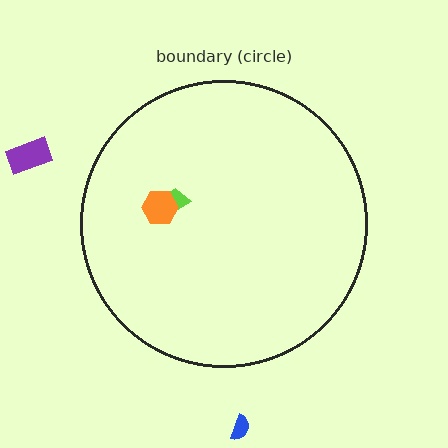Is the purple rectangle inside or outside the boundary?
Outside.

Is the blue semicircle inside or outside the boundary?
Outside.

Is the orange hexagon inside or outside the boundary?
Inside.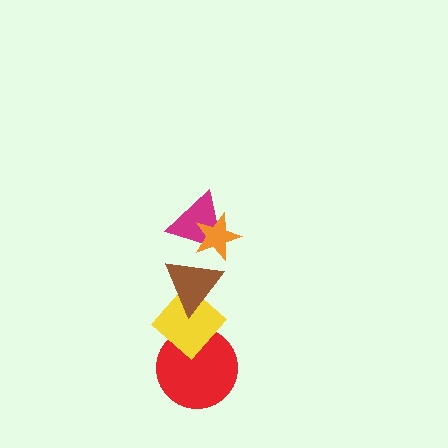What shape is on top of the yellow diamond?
The brown triangle is on top of the yellow diamond.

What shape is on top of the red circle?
The yellow diamond is on top of the red circle.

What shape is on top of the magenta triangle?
The orange star is on top of the magenta triangle.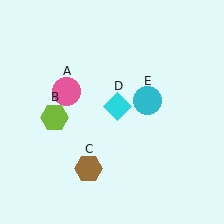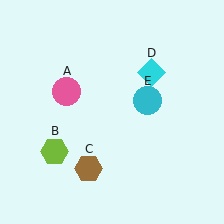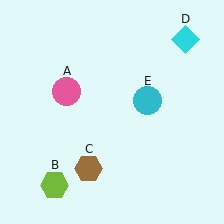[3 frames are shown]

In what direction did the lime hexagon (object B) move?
The lime hexagon (object B) moved down.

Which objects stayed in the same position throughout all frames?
Pink circle (object A) and brown hexagon (object C) and cyan circle (object E) remained stationary.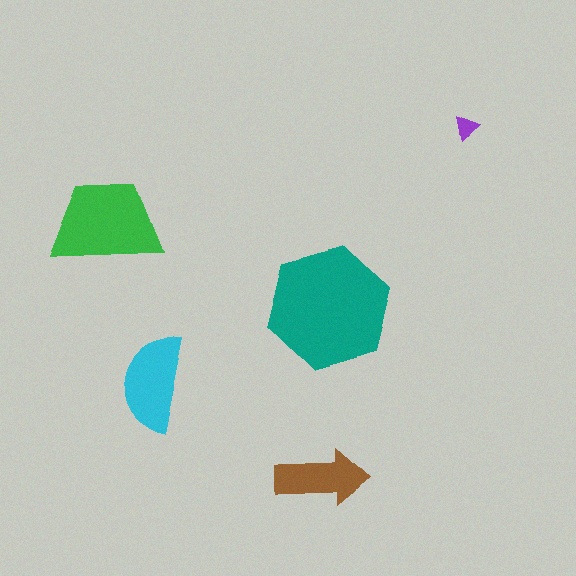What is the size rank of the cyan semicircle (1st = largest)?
3rd.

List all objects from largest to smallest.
The teal hexagon, the green trapezoid, the cyan semicircle, the brown arrow, the purple triangle.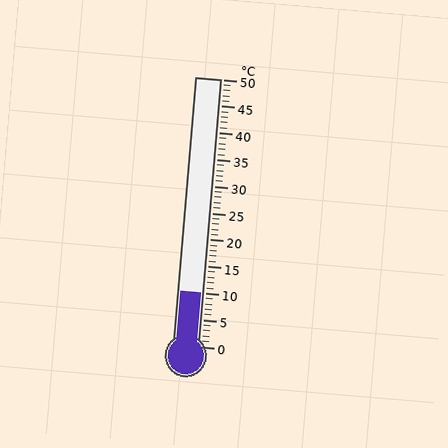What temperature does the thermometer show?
The thermometer shows approximately 10°C.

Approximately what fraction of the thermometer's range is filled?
The thermometer is filled to approximately 20% of its range.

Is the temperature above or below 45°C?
The temperature is below 45°C.